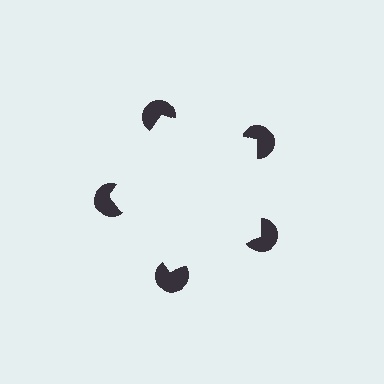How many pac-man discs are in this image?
There are 5 — one at each vertex of the illusory pentagon.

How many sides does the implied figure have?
5 sides.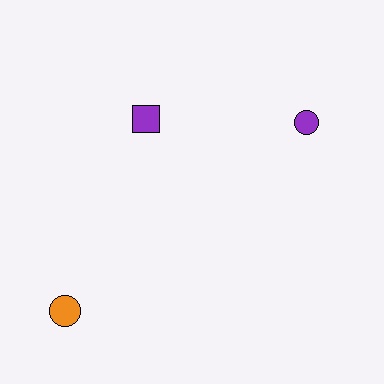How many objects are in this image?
There are 3 objects.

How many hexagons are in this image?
There are no hexagons.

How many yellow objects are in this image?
There are no yellow objects.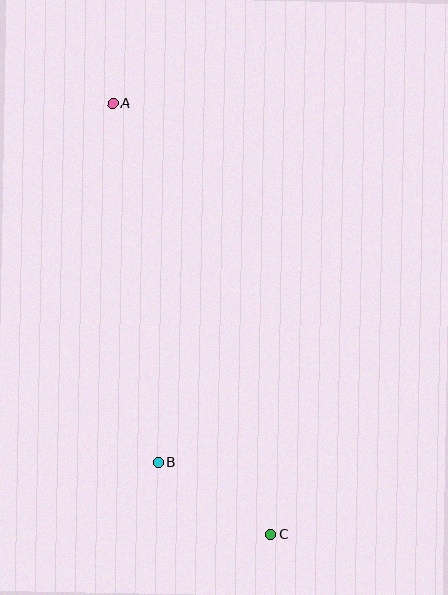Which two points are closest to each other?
Points B and C are closest to each other.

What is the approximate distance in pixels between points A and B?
The distance between A and B is approximately 362 pixels.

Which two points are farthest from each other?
Points A and C are farthest from each other.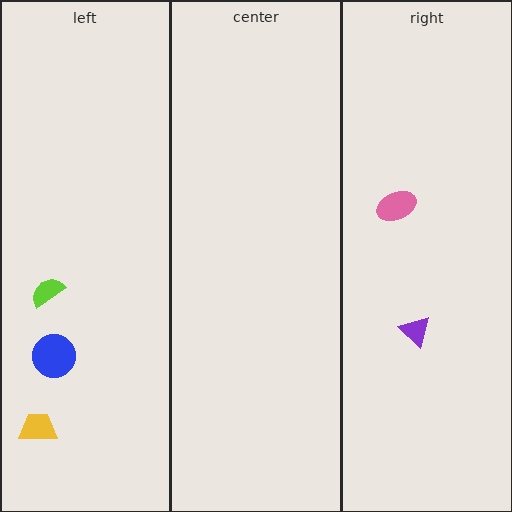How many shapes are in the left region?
3.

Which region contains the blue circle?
The left region.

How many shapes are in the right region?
2.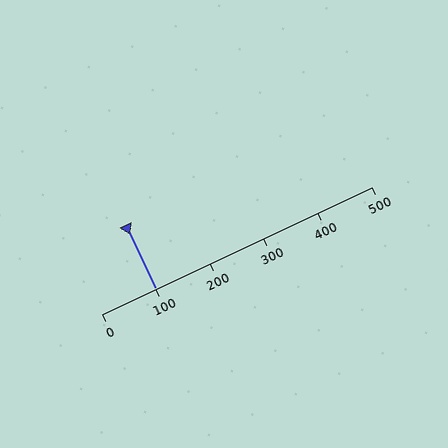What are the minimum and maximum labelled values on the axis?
The axis runs from 0 to 500.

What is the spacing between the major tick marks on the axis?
The major ticks are spaced 100 apart.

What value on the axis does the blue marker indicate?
The marker indicates approximately 100.